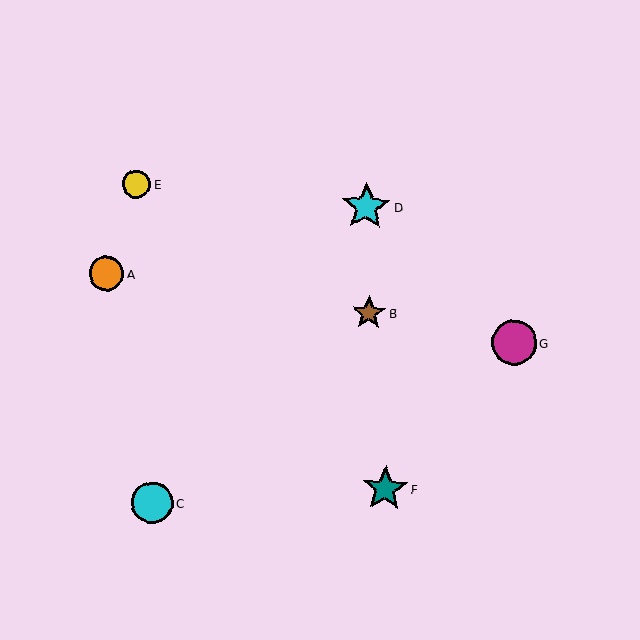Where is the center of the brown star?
The center of the brown star is at (369, 313).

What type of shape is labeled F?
Shape F is a teal star.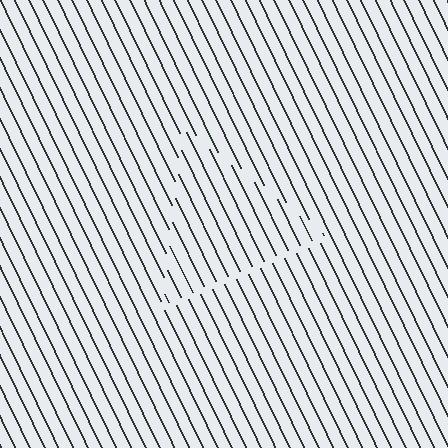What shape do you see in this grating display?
An illusory triangle. The interior of the shape contains the same grating, shifted by half a period — the contour is defined by the phase discontinuity where line-ends from the inner and outer gratings abut.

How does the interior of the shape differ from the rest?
The interior of the shape contains the same grating, shifted by half a period — the contour is defined by the phase discontinuity where line-ends from the inner and outer gratings abut.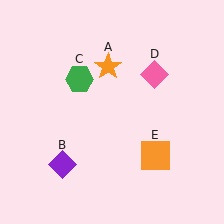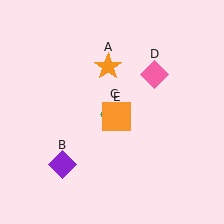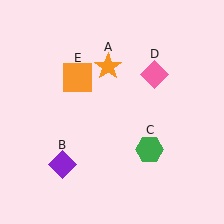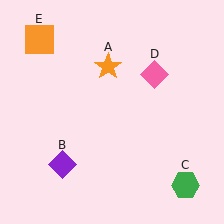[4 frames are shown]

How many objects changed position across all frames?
2 objects changed position: green hexagon (object C), orange square (object E).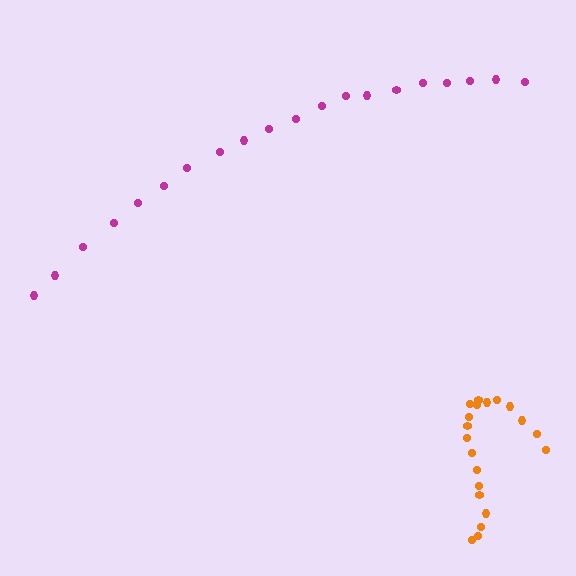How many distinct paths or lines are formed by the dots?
There are 2 distinct paths.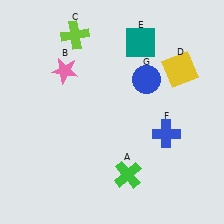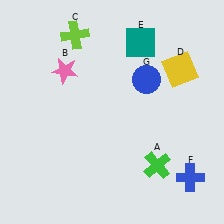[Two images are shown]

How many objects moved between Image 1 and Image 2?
2 objects moved between the two images.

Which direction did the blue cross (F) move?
The blue cross (F) moved down.